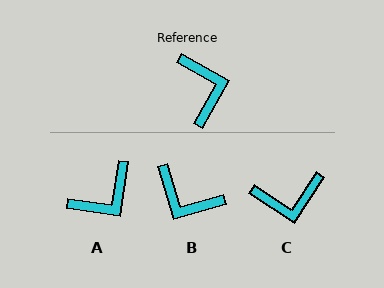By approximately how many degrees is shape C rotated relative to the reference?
Approximately 94 degrees clockwise.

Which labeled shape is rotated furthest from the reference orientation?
B, about 134 degrees away.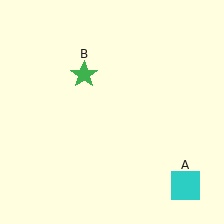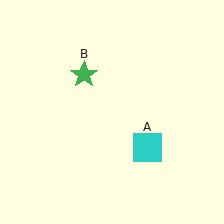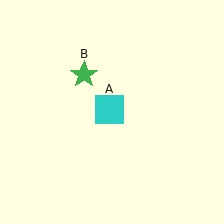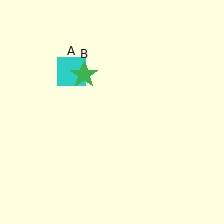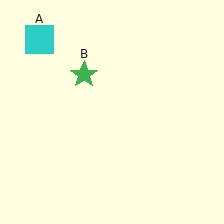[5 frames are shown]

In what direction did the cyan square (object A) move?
The cyan square (object A) moved up and to the left.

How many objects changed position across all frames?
1 object changed position: cyan square (object A).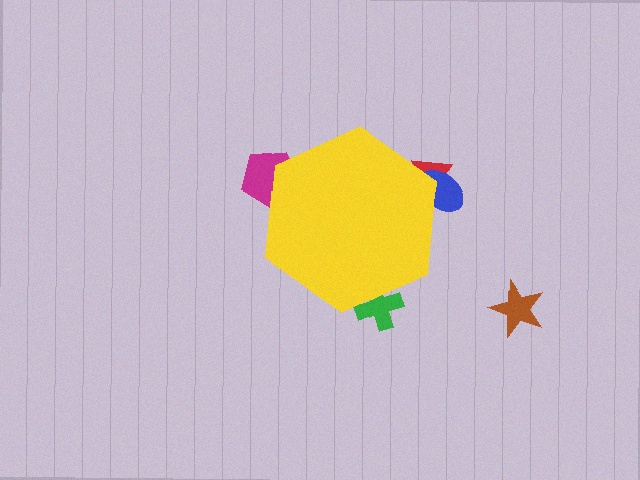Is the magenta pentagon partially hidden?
Yes, the magenta pentagon is partially hidden behind the yellow hexagon.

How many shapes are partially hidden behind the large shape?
4 shapes are partially hidden.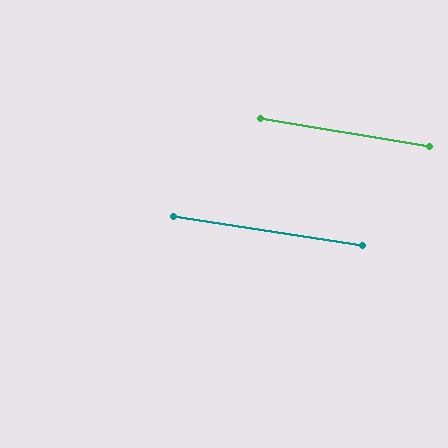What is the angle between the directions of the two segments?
Approximately 1 degree.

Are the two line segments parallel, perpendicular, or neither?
Parallel — their directions differ by only 0.7°.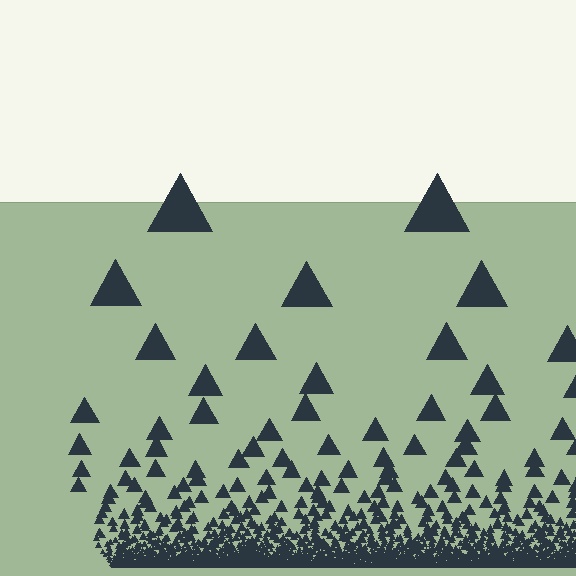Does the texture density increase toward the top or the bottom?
Density increases toward the bottom.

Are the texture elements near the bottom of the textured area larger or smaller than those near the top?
Smaller. The gradient is inverted — elements near the bottom are smaller and denser.